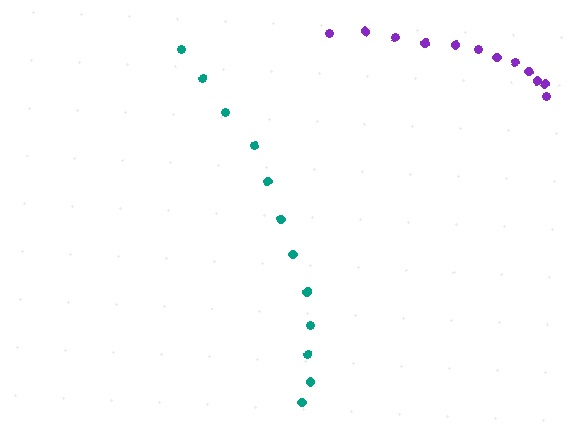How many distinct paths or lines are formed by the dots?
There are 2 distinct paths.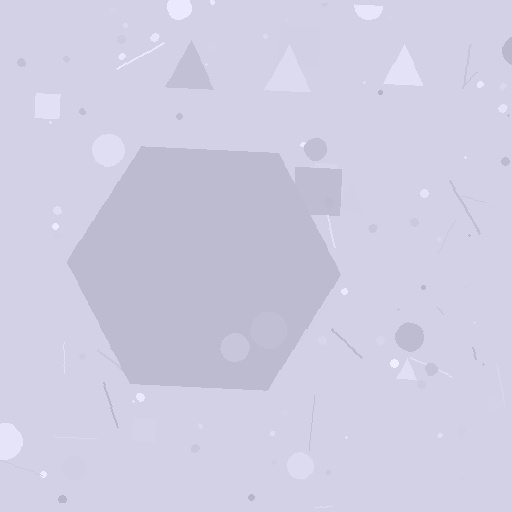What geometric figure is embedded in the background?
A hexagon is embedded in the background.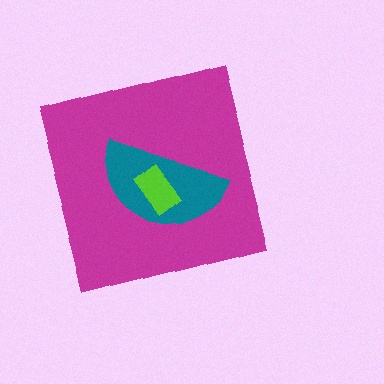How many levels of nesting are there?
3.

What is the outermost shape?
The magenta square.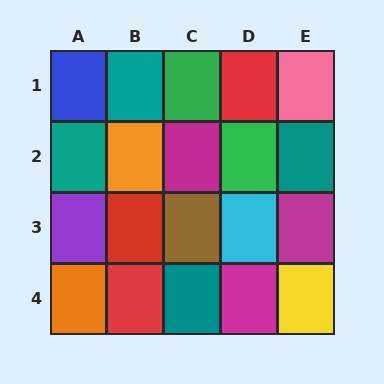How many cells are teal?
4 cells are teal.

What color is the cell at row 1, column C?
Green.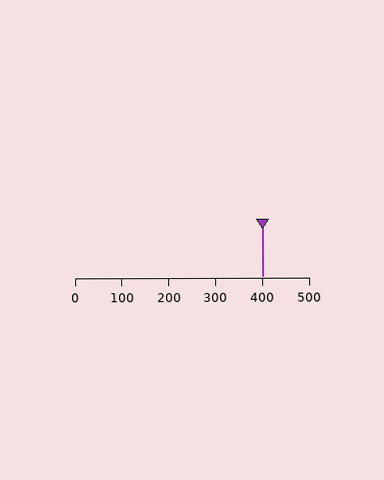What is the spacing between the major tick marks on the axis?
The major ticks are spaced 100 apart.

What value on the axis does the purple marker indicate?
The marker indicates approximately 400.